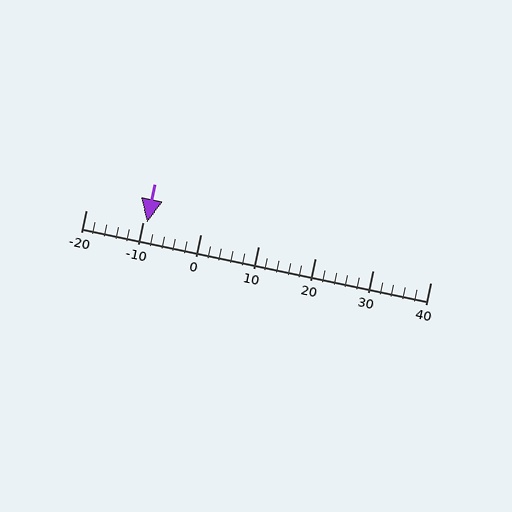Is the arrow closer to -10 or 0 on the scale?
The arrow is closer to -10.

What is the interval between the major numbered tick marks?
The major tick marks are spaced 10 units apart.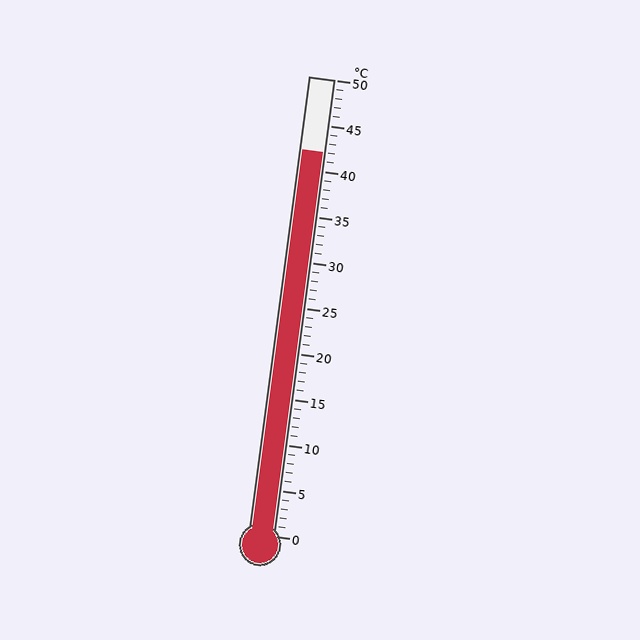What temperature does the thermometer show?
The thermometer shows approximately 42°C.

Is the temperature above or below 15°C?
The temperature is above 15°C.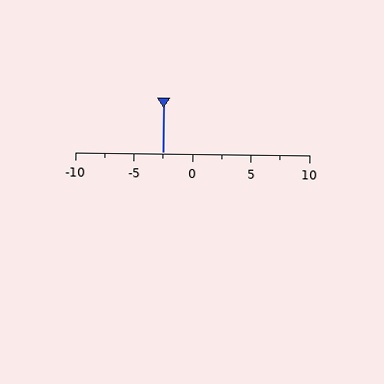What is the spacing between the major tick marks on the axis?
The major ticks are spaced 5 apart.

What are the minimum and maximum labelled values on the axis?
The axis runs from -10 to 10.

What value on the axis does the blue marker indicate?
The marker indicates approximately -2.5.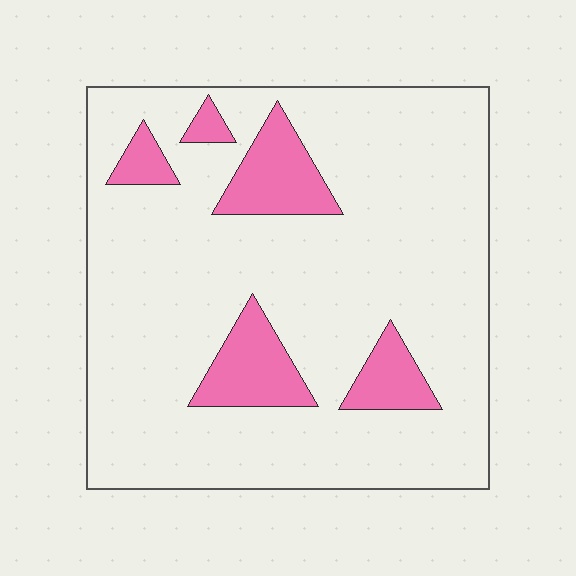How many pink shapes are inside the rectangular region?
5.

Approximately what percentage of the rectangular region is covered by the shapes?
Approximately 15%.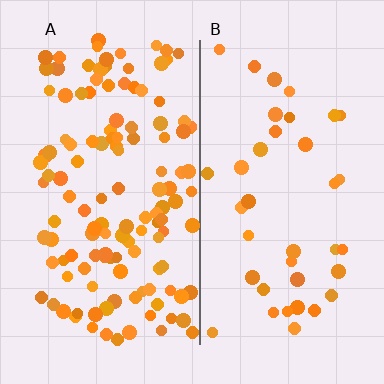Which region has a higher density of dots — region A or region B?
A (the left).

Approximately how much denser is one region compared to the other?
Approximately 3.3× — region A over region B.